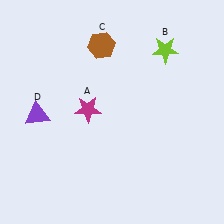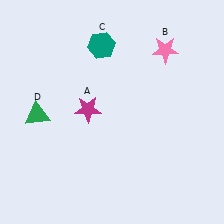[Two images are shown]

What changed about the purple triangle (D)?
In Image 1, D is purple. In Image 2, it changed to green.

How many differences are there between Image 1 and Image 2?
There are 3 differences between the two images.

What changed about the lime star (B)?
In Image 1, B is lime. In Image 2, it changed to pink.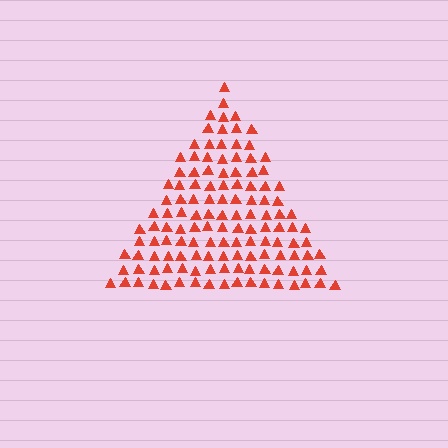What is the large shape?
The large shape is a triangle.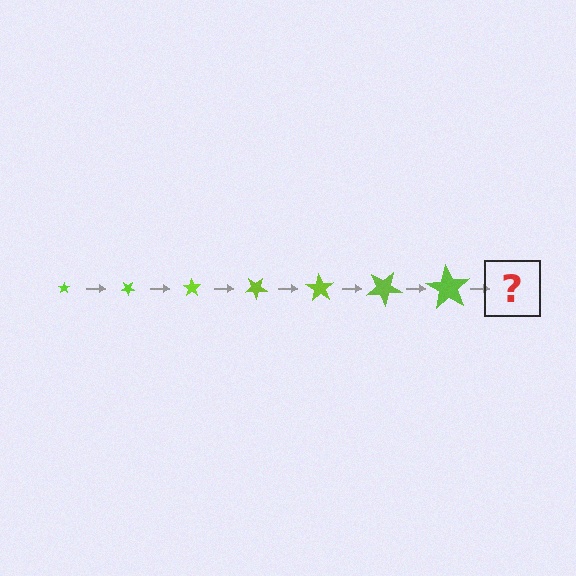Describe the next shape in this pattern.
It should be a star, larger than the previous one and rotated 245 degrees from the start.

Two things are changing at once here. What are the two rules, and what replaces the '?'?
The two rules are that the star grows larger each step and it rotates 35 degrees each step. The '?' should be a star, larger than the previous one and rotated 245 degrees from the start.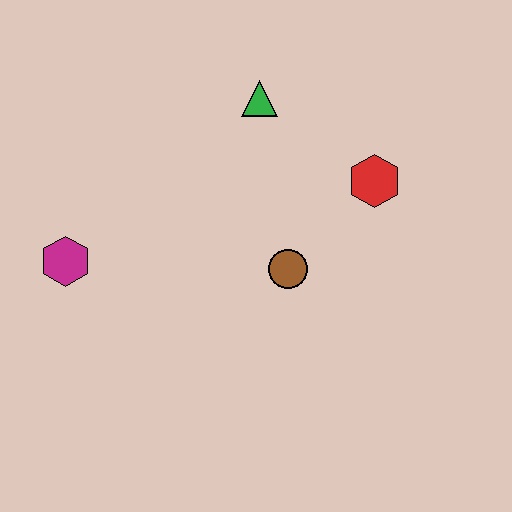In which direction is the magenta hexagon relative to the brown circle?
The magenta hexagon is to the left of the brown circle.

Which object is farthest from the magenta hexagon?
The red hexagon is farthest from the magenta hexagon.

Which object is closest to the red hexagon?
The brown circle is closest to the red hexagon.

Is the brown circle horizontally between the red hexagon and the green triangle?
Yes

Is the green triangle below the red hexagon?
No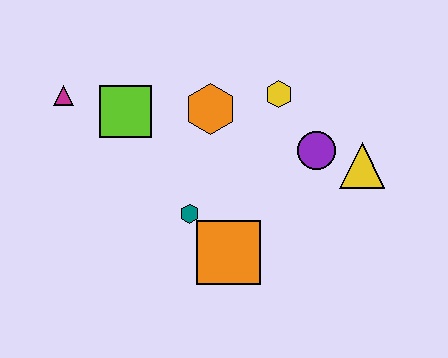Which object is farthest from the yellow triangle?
The magenta triangle is farthest from the yellow triangle.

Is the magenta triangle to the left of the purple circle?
Yes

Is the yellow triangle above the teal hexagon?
Yes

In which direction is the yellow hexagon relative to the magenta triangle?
The yellow hexagon is to the right of the magenta triangle.